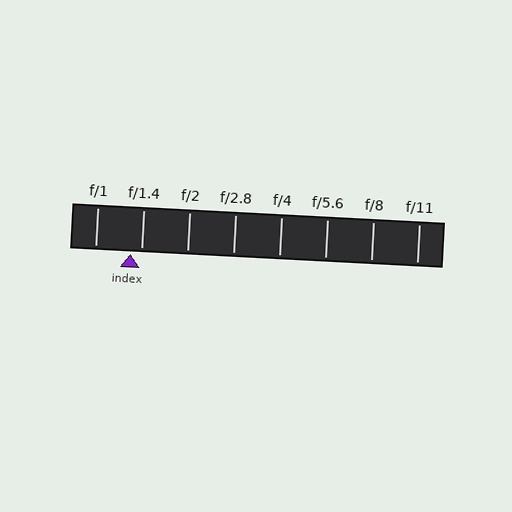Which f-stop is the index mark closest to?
The index mark is closest to f/1.4.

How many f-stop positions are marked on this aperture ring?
There are 8 f-stop positions marked.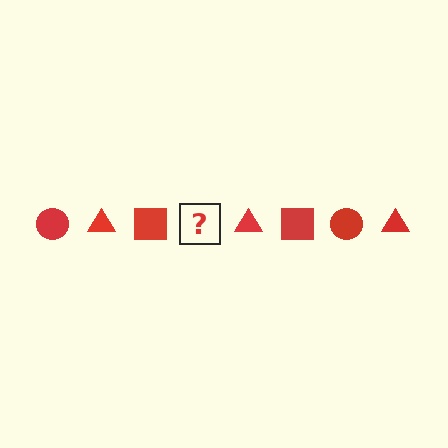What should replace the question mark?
The question mark should be replaced with a red circle.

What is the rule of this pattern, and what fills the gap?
The rule is that the pattern cycles through circle, triangle, square shapes in red. The gap should be filled with a red circle.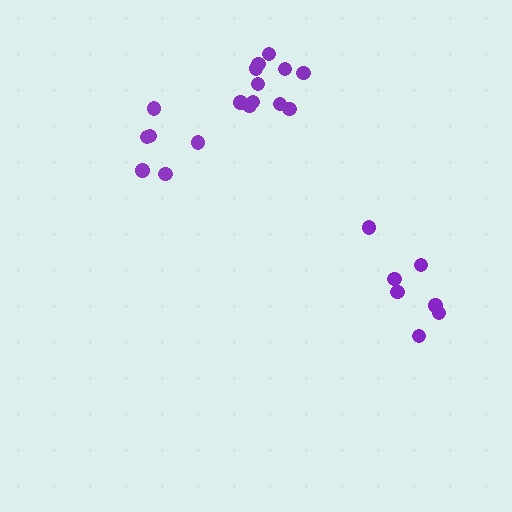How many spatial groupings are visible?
There are 3 spatial groupings.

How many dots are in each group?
Group 1: 7 dots, Group 2: 6 dots, Group 3: 11 dots (24 total).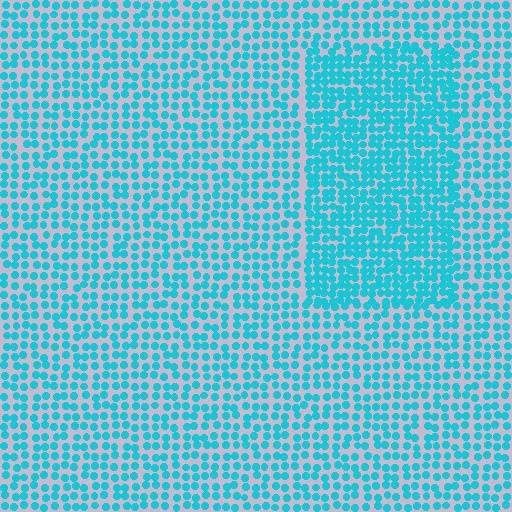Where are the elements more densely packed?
The elements are more densely packed inside the rectangle boundary.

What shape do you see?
I see a rectangle.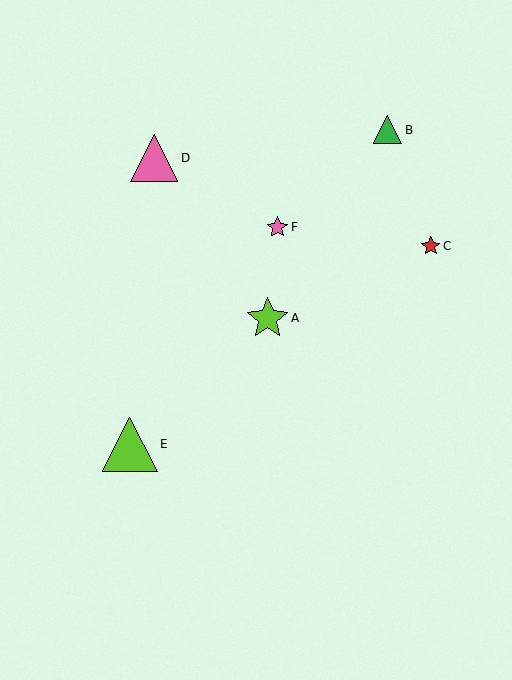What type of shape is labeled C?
Shape C is a red star.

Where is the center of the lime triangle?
The center of the lime triangle is at (130, 444).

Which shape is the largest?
The lime triangle (labeled E) is the largest.